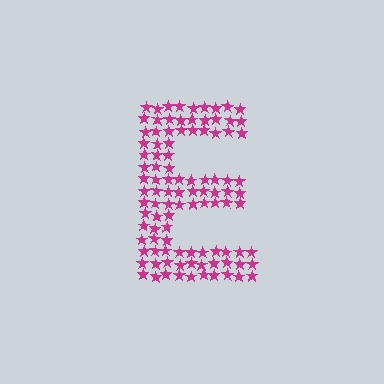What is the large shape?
The large shape is the letter E.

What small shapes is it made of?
It is made of small stars.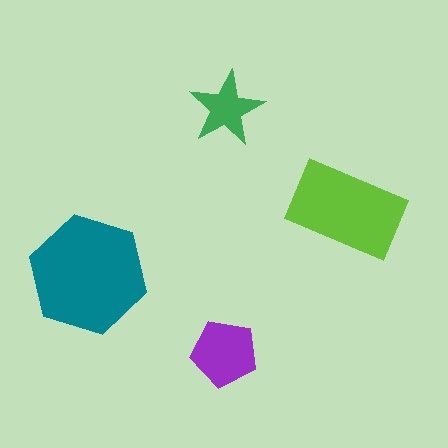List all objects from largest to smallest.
The teal hexagon, the lime rectangle, the purple pentagon, the green star.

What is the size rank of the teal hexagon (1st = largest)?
1st.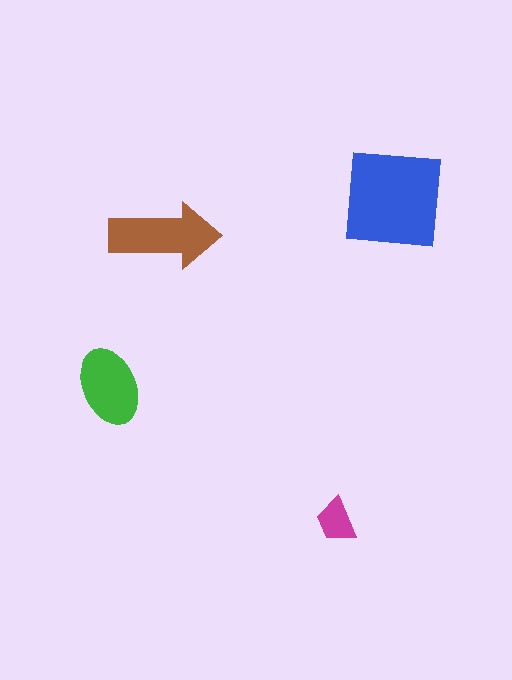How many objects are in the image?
There are 4 objects in the image.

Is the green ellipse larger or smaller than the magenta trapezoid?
Larger.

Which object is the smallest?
The magenta trapezoid.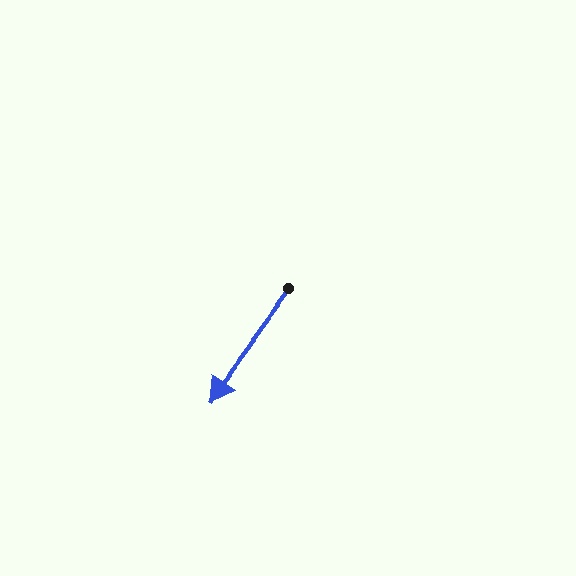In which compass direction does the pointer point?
Southwest.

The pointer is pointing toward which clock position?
Roughly 7 o'clock.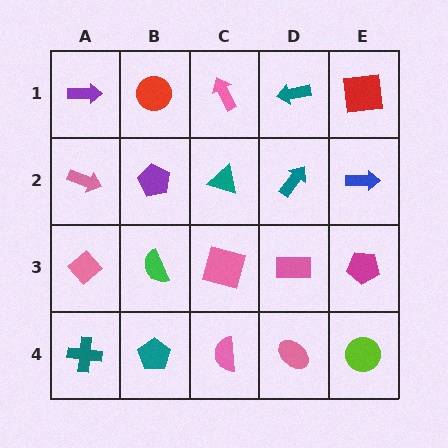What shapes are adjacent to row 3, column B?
A purple pentagon (row 2, column B), a teal pentagon (row 4, column B), a pink diamond (row 3, column A), a pink square (row 3, column C).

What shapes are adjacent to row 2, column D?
A teal arrow (row 1, column D), a pink rectangle (row 3, column D), a teal triangle (row 2, column C), a blue arrow (row 2, column E).